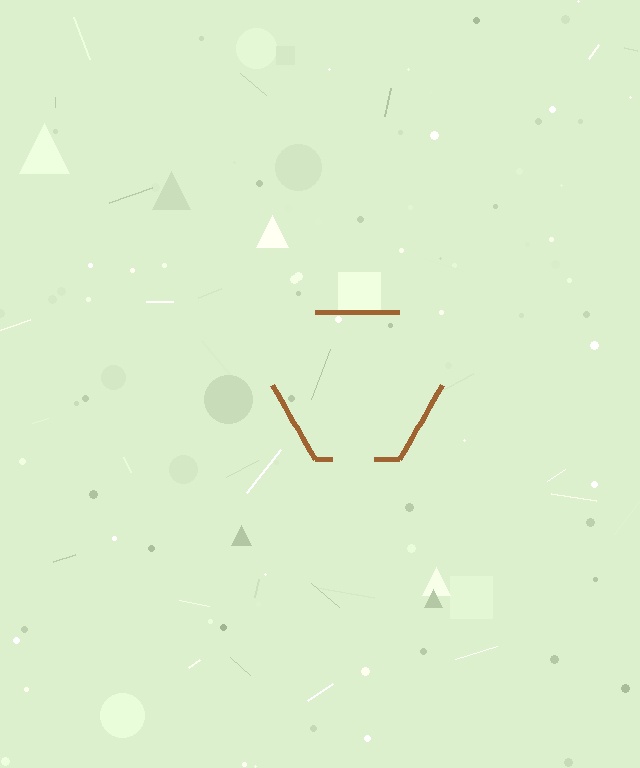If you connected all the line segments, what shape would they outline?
They would outline a hexagon.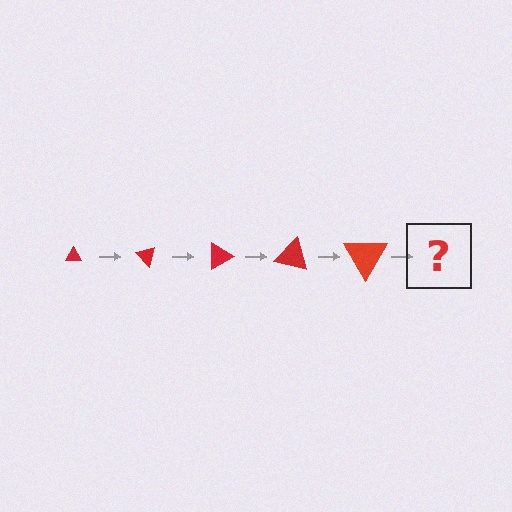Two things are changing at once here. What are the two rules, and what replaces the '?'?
The two rules are that the triangle grows larger each step and it rotates 45 degrees each step. The '?' should be a triangle, larger than the previous one and rotated 225 degrees from the start.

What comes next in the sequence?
The next element should be a triangle, larger than the previous one and rotated 225 degrees from the start.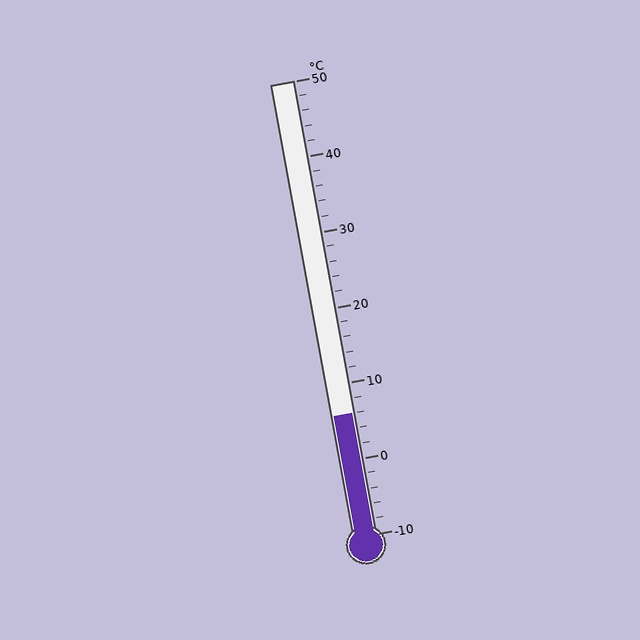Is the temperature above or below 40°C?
The temperature is below 40°C.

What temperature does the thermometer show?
The thermometer shows approximately 6°C.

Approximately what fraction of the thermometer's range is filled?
The thermometer is filled to approximately 25% of its range.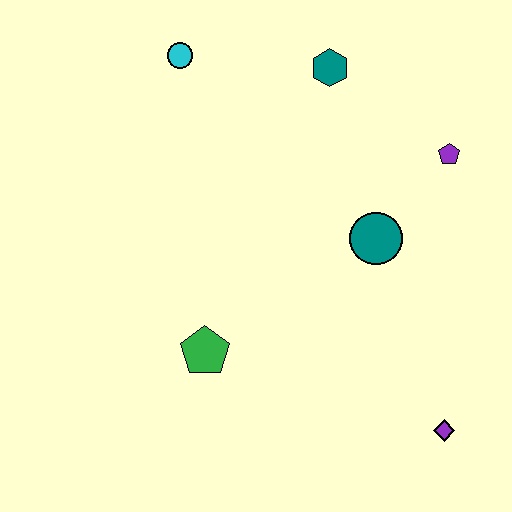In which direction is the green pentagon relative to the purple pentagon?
The green pentagon is to the left of the purple pentagon.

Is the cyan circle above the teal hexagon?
Yes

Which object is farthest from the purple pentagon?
The green pentagon is farthest from the purple pentagon.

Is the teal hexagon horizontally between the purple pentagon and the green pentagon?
Yes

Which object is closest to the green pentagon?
The teal circle is closest to the green pentagon.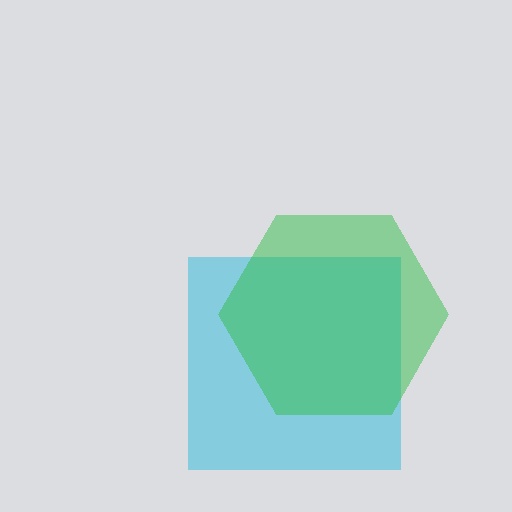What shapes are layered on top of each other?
The layered shapes are: a cyan square, a green hexagon.